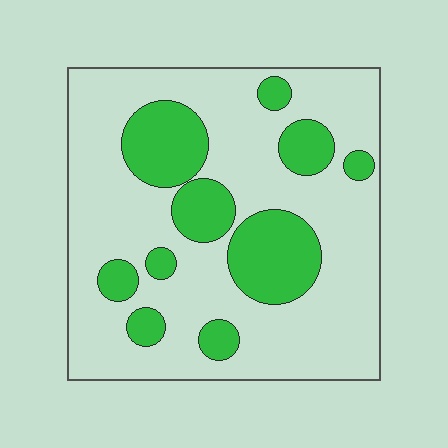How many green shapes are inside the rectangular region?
10.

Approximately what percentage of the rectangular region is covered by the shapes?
Approximately 25%.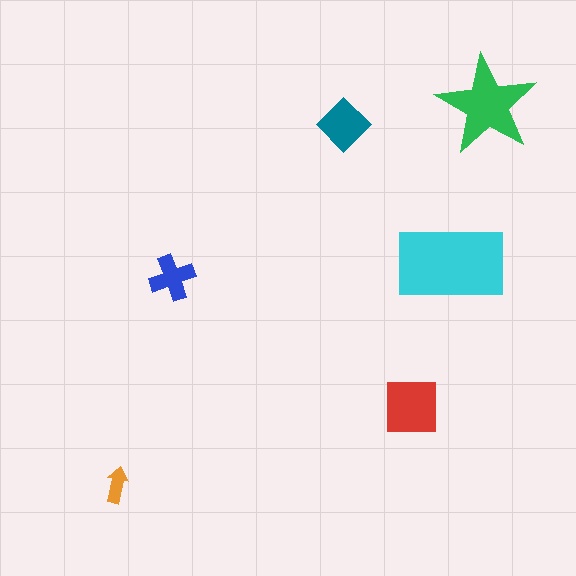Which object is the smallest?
The orange arrow.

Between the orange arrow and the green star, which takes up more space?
The green star.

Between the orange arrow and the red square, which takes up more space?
The red square.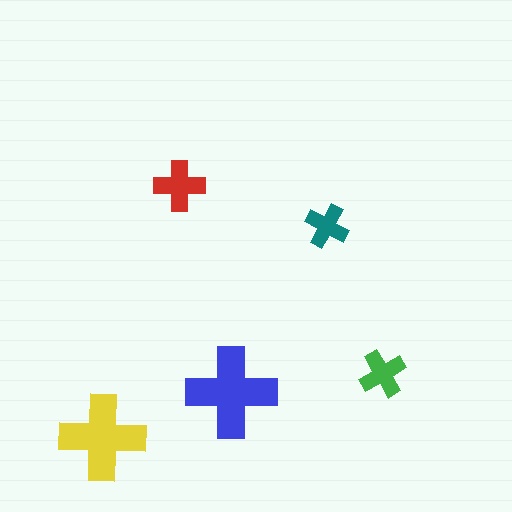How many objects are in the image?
There are 5 objects in the image.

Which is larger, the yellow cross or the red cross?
The yellow one.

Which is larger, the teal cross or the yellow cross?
The yellow one.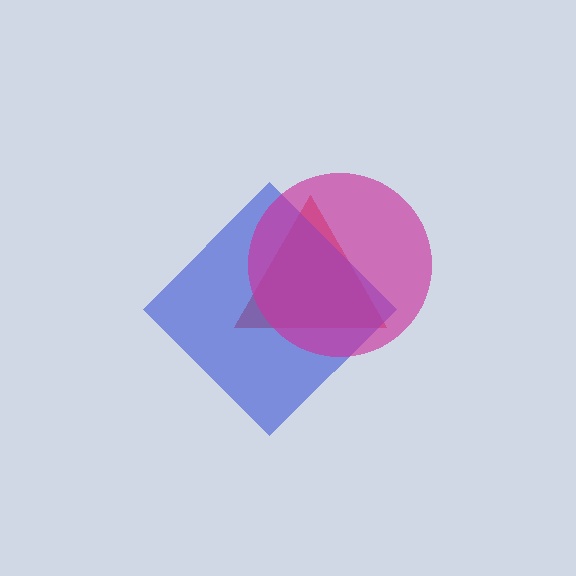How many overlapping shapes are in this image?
There are 3 overlapping shapes in the image.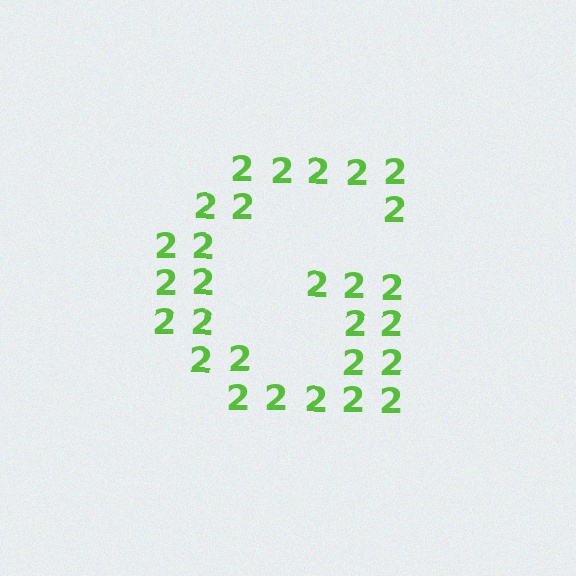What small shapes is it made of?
It is made of small digit 2's.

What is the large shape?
The large shape is the letter G.